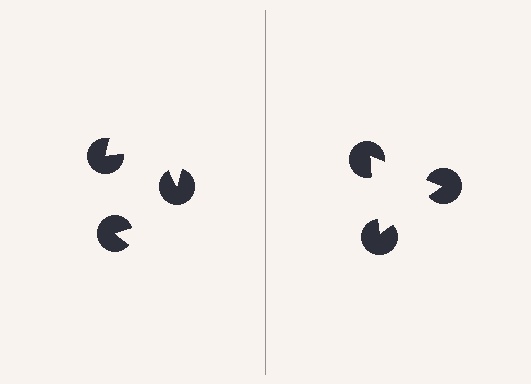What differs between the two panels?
The pac-man discs are positioned identically on both sides; only the wedge orientations differ. On the right they align to a triangle; on the left they are misaligned.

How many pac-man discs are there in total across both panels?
6 — 3 on each side.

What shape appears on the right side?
An illusory triangle.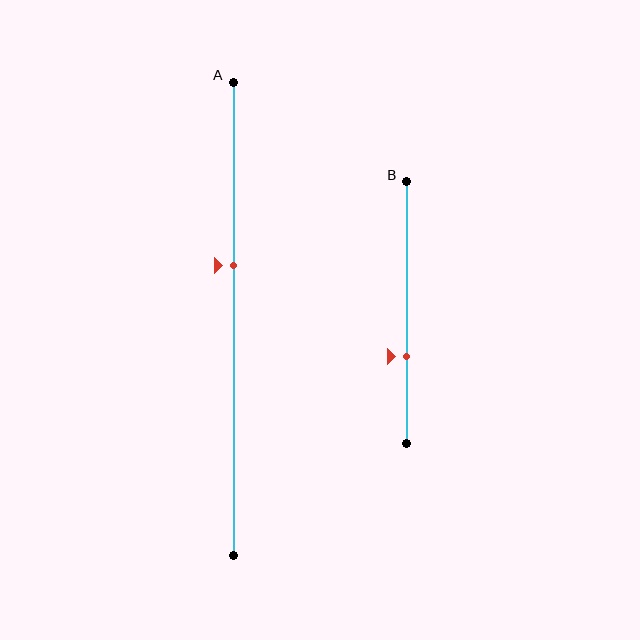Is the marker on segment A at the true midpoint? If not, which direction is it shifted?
No, the marker on segment A is shifted upward by about 11% of the segment length.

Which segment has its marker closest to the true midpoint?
Segment A has its marker closest to the true midpoint.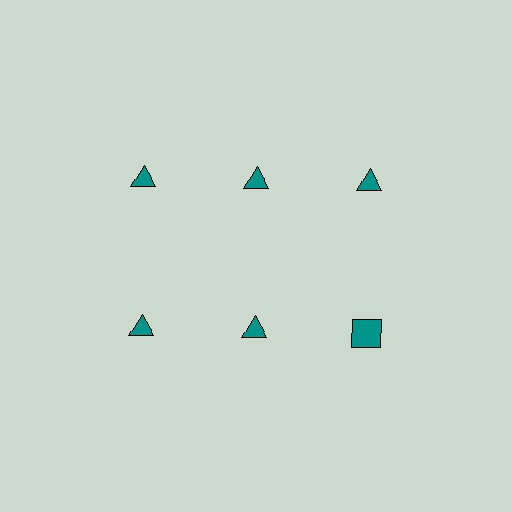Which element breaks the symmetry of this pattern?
The teal square in the second row, center column breaks the symmetry. All other shapes are teal triangles.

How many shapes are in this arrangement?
There are 6 shapes arranged in a grid pattern.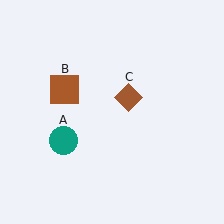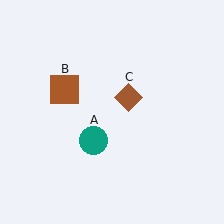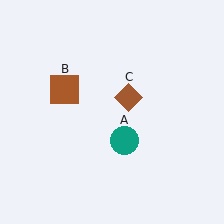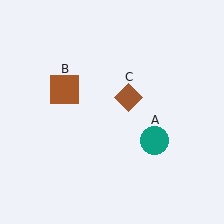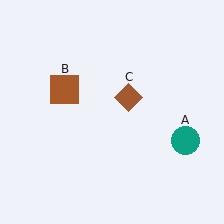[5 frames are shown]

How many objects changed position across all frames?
1 object changed position: teal circle (object A).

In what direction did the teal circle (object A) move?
The teal circle (object A) moved right.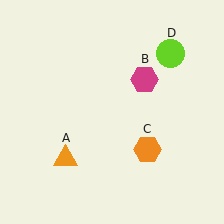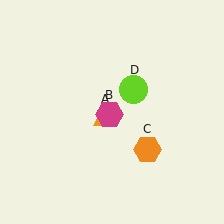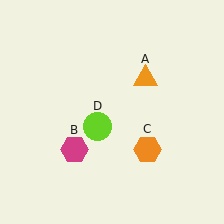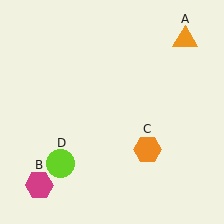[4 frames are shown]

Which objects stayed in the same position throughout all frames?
Orange hexagon (object C) remained stationary.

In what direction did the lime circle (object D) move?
The lime circle (object D) moved down and to the left.